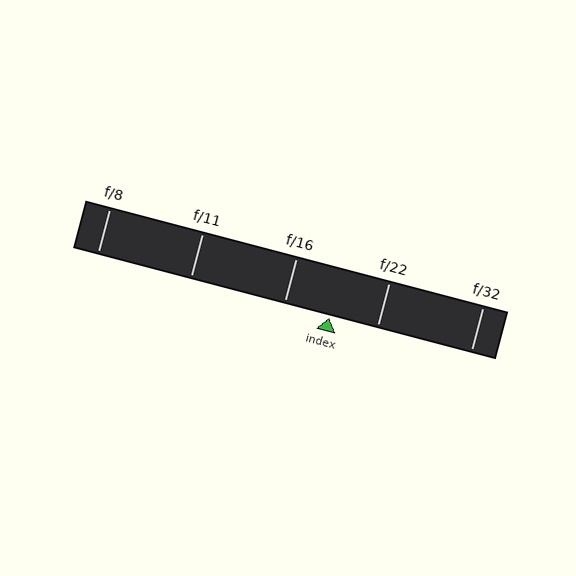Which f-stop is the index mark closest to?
The index mark is closest to f/16.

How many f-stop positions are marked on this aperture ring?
There are 5 f-stop positions marked.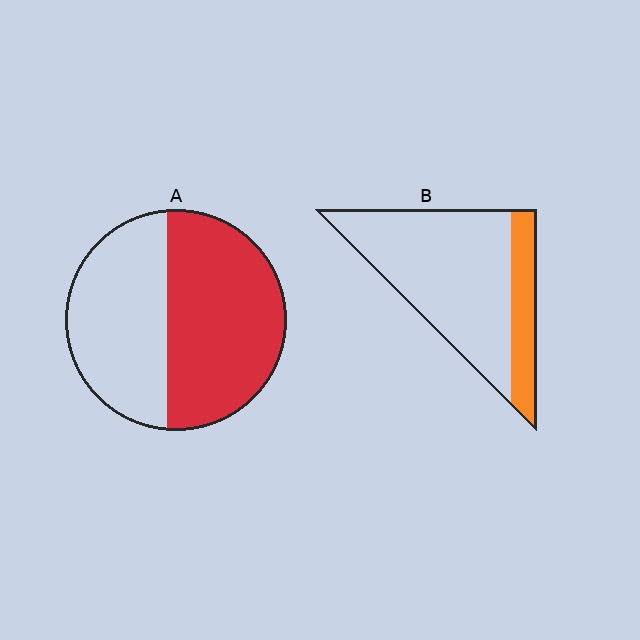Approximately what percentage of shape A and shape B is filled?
A is approximately 55% and B is approximately 20%.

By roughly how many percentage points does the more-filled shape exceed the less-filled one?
By roughly 35 percentage points (A over B).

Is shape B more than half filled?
No.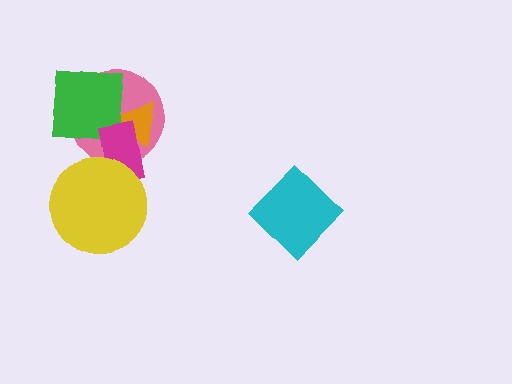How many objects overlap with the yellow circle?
1 object overlaps with the yellow circle.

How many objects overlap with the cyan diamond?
0 objects overlap with the cyan diamond.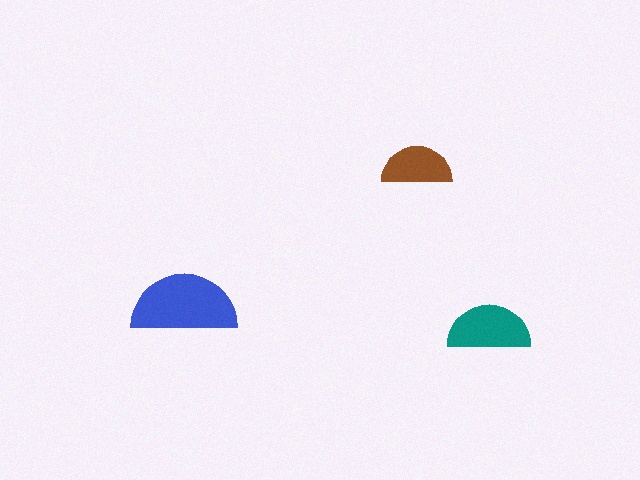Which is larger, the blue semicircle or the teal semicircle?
The blue one.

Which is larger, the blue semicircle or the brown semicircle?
The blue one.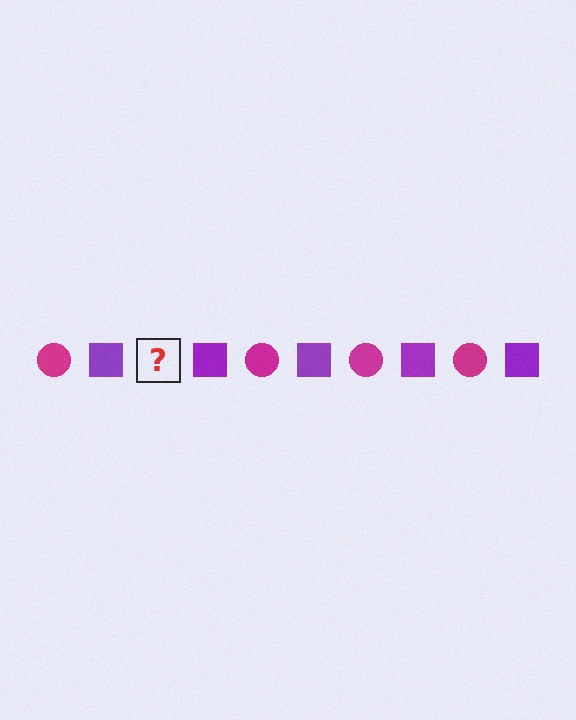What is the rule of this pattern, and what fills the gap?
The rule is that the pattern alternates between magenta circle and purple square. The gap should be filled with a magenta circle.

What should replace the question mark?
The question mark should be replaced with a magenta circle.